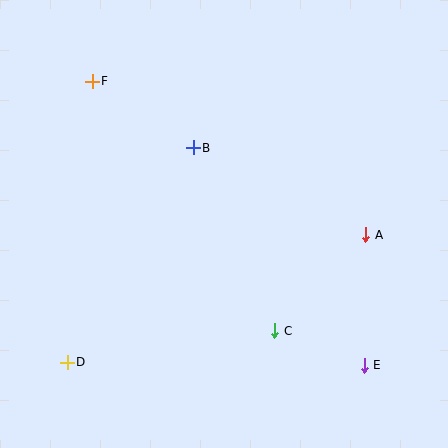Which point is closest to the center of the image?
Point B at (193, 148) is closest to the center.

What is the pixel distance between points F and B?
The distance between F and B is 121 pixels.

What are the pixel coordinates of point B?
Point B is at (193, 148).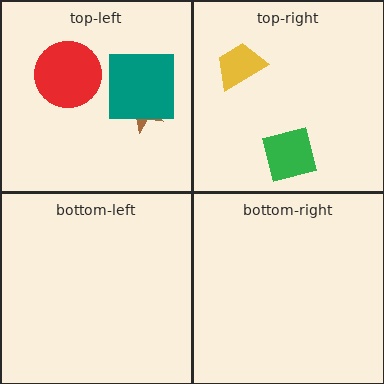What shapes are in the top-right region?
The yellow trapezoid, the green square.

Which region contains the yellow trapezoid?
The top-right region.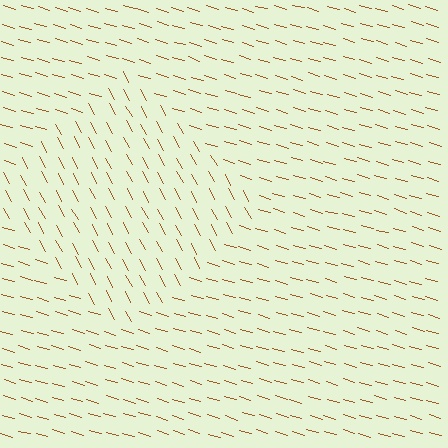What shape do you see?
I see a diamond.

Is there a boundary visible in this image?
Yes, there is a texture boundary formed by a change in line orientation.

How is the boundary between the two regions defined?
The boundary is defined purely by a change in line orientation (approximately 45 degrees difference). All lines are the same color and thickness.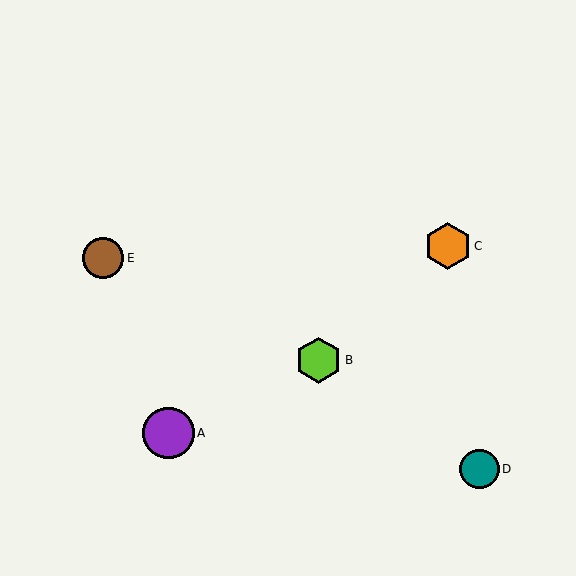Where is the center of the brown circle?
The center of the brown circle is at (103, 258).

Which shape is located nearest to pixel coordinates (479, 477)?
The teal circle (labeled D) at (480, 469) is nearest to that location.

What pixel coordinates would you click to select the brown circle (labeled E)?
Click at (103, 258) to select the brown circle E.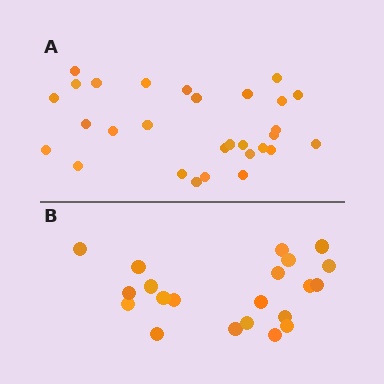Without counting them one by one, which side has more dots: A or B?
Region A (the top region) has more dots.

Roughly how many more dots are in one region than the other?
Region A has roughly 8 or so more dots than region B.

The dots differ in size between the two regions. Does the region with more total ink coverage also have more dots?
No. Region B has more total ink coverage because its dots are larger, but region A actually contains more individual dots. Total area can be misleading — the number of items is what matters here.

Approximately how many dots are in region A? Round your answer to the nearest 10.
About 30 dots. (The exact count is 29, which rounds to 30.)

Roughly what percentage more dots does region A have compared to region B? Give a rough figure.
About 40% more.